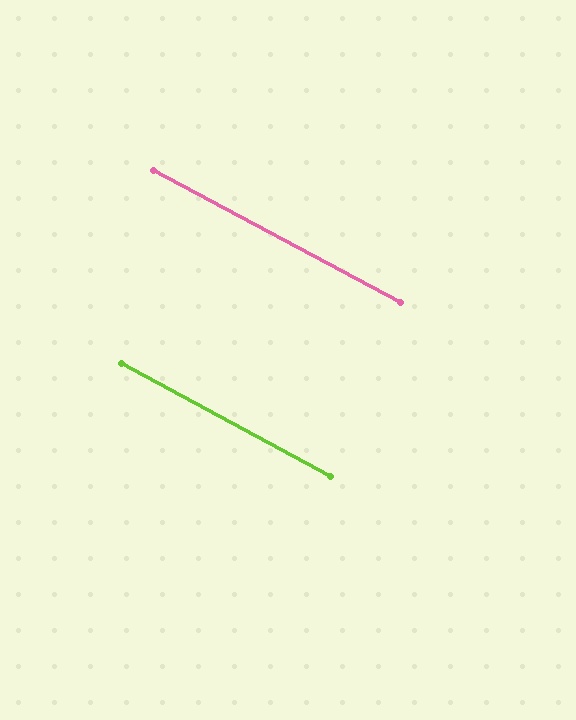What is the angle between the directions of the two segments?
Approximately 0 degrees.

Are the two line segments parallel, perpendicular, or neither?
Parallel — their directions differ by only 0.2°.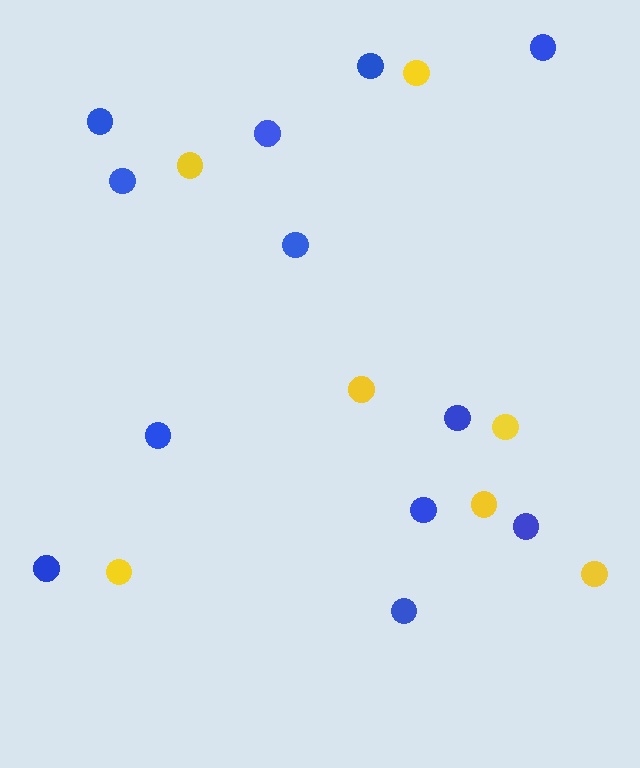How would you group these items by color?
There are 2 groups: one group of yellow circles (7) and one group of blue circles (12).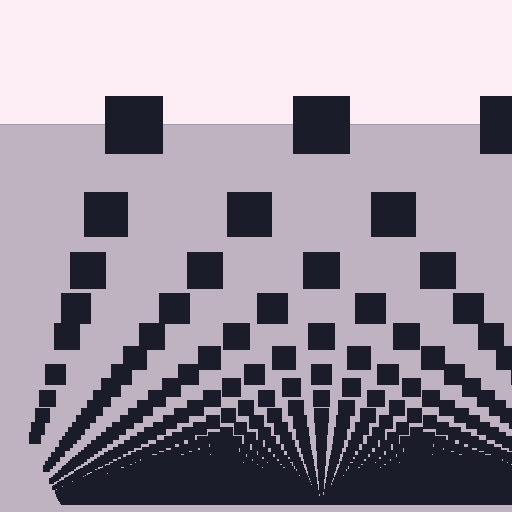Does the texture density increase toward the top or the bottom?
Density increases toward the bottom.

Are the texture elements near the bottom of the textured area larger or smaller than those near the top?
Smaller. The gradient is inverted — elements near the bottom are smaller and denser.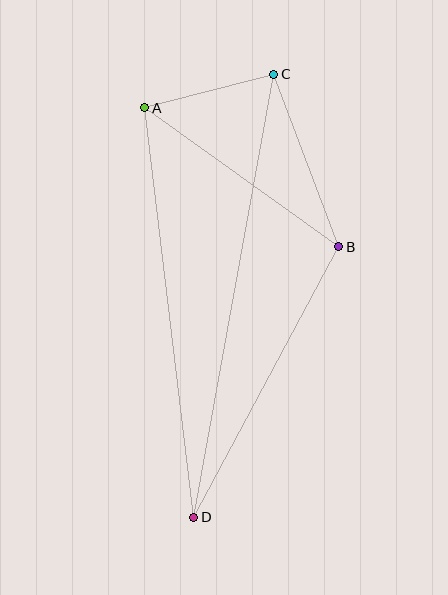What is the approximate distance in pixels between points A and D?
The distance between A and D is approximately 412 pixels.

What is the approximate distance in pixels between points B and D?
The distance between B and D is approximately 307 pixels.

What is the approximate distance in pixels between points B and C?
The distance between B and C is approximately 184 pixels.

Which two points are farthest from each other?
Points C and D are farthest from each other.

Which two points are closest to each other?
Points A and C are closest to each other.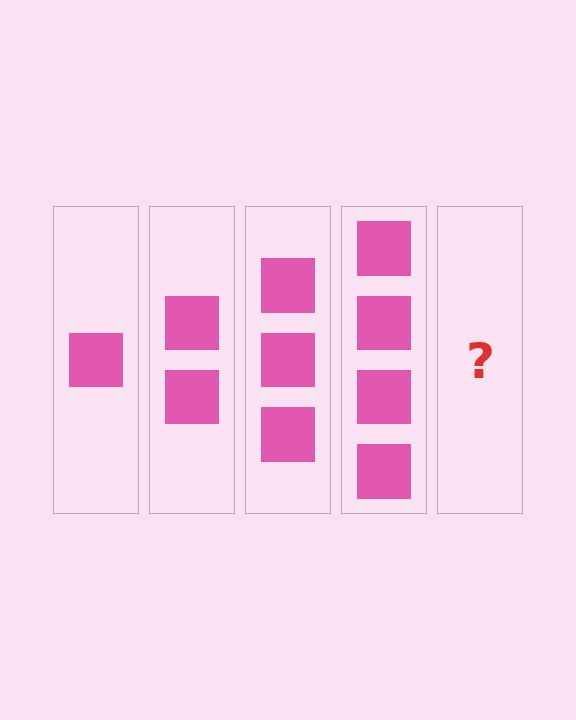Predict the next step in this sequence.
The next step is 5 squares.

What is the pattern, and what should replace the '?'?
The pattern is that each step adds one more square. The '?' should be 5 squares.